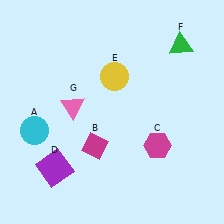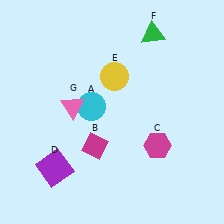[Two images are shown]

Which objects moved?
The objects that moved are: the cyan circle (A), the green triangle (F).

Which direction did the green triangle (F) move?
The green triangle (F) moved left.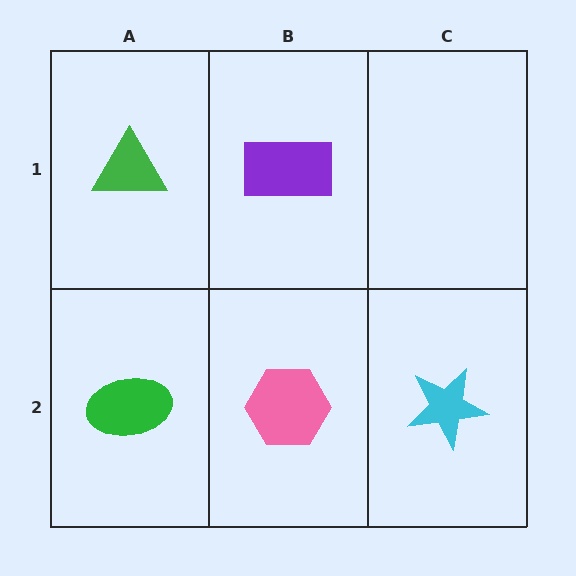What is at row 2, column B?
A pink hexagon.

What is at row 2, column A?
A green ellipse.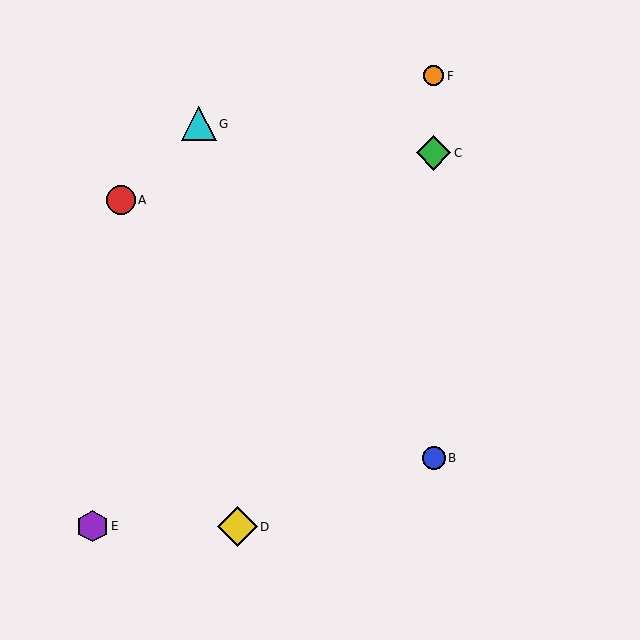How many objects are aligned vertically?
3 objects (B, C, F) are aligned vertically.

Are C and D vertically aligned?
No, C is at x≈434 and D is at x≈237.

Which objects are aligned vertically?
Objects B, C, F are aligned vertically.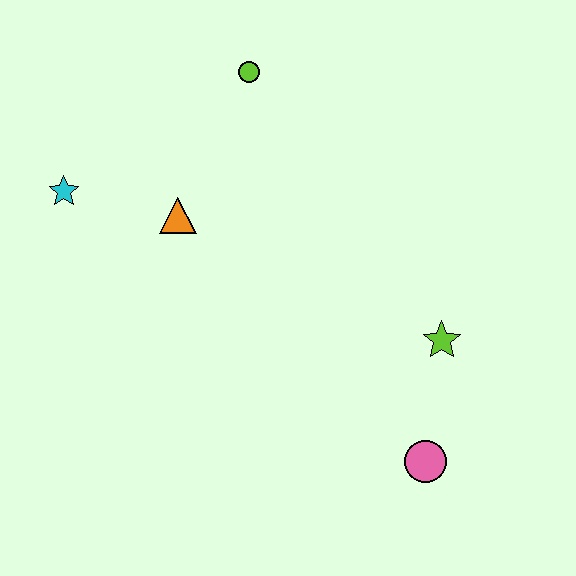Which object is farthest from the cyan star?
The pink circle is farthest from the cyan star.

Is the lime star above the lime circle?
No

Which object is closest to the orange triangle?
The cyan star is closest to the orange triangle.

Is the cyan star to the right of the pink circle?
No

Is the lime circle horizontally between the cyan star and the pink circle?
Yes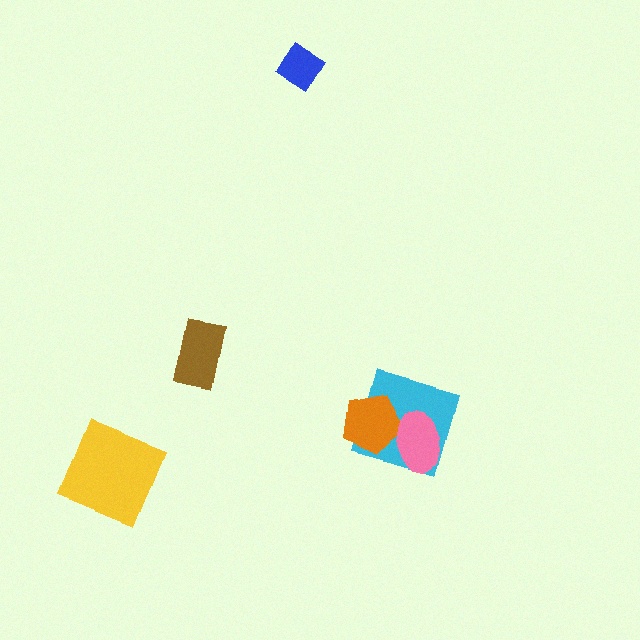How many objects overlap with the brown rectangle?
0 objects overlap with the brown rectangle.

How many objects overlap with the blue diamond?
0 objects overlap with the blue diamond.